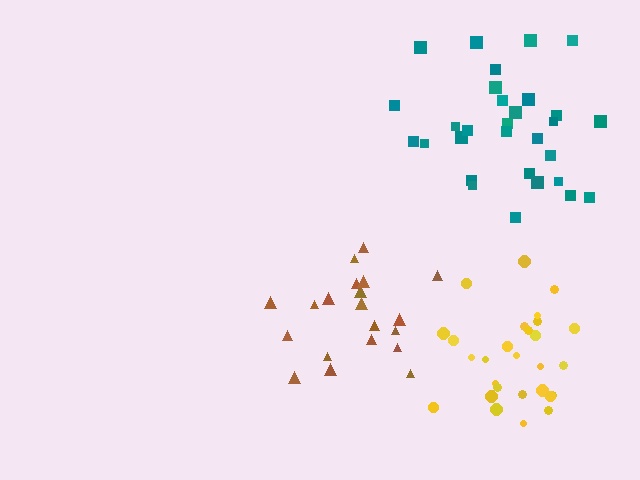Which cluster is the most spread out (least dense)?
Teal.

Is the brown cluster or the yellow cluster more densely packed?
Yellow.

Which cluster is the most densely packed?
Yellow.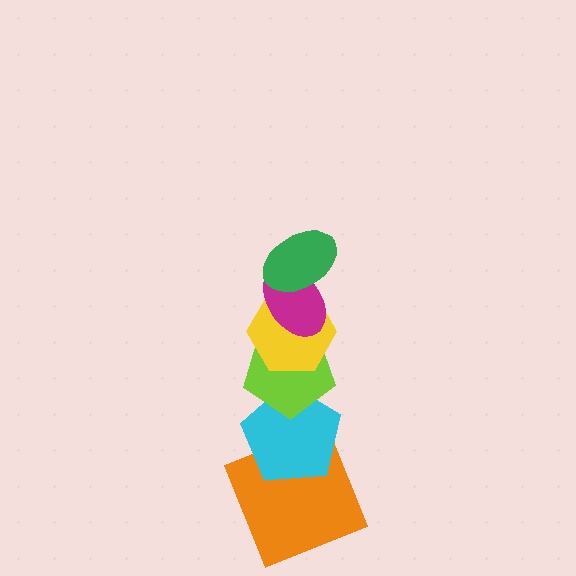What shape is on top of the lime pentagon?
The yellow hexagon is on top of the lime pentagon.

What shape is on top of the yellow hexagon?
The magenta ellipse is on top of the yellow hexagon.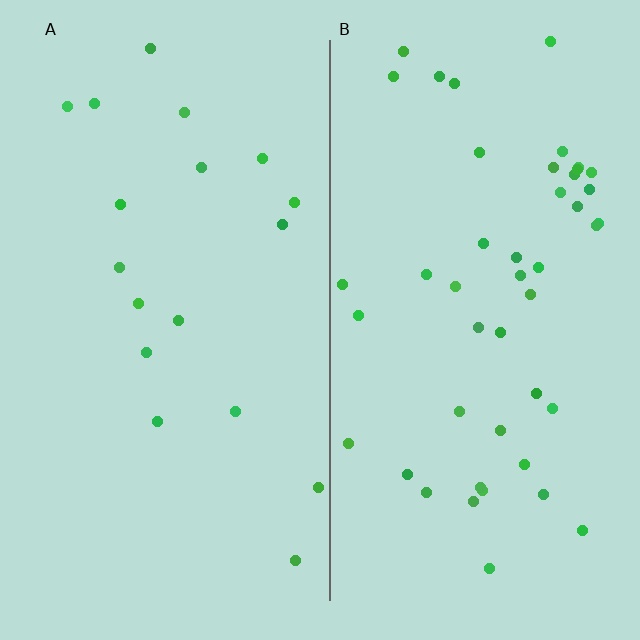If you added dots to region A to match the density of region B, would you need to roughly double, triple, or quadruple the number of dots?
Approximately triple.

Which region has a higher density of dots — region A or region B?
B (the right).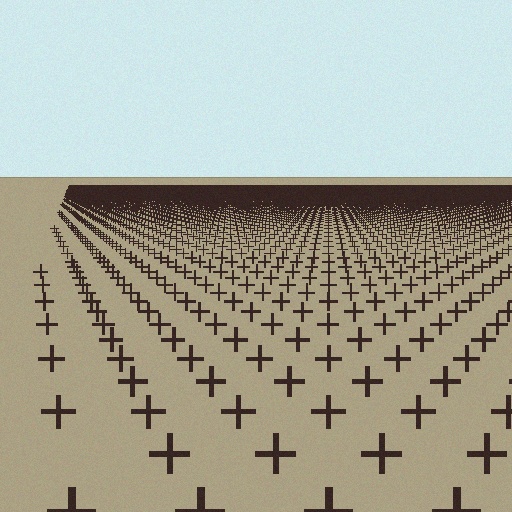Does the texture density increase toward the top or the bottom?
Density increases toward the top.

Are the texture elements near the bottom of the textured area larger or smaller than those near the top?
Larger. Near the bottom, elements are closer to the viewer and appear at a bigger on-screen size.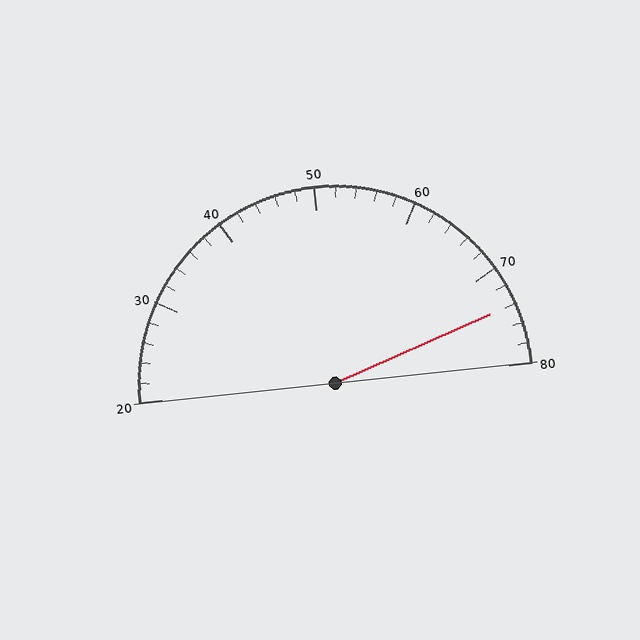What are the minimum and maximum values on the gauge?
The gauge ranges from 20 to 80.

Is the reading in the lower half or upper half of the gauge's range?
The reading is in the upper half of the range (20 to 80).